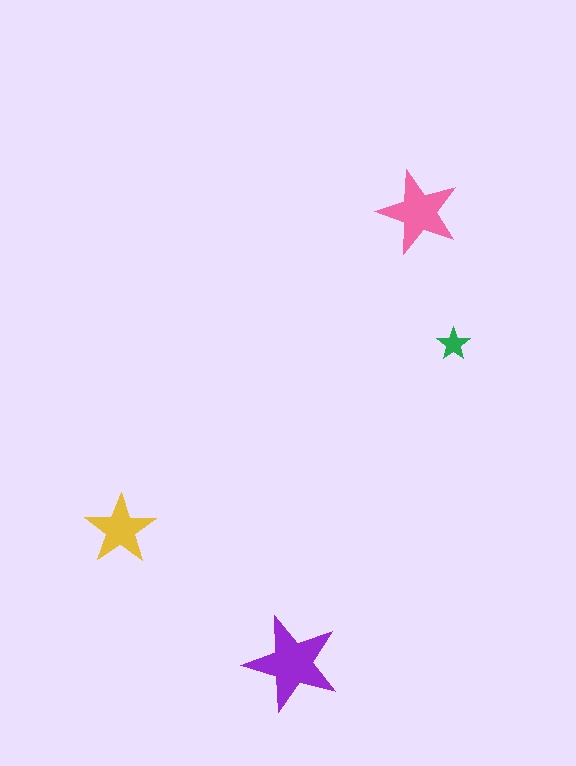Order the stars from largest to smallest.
the purple one, the pink one, the yellow one, the green one.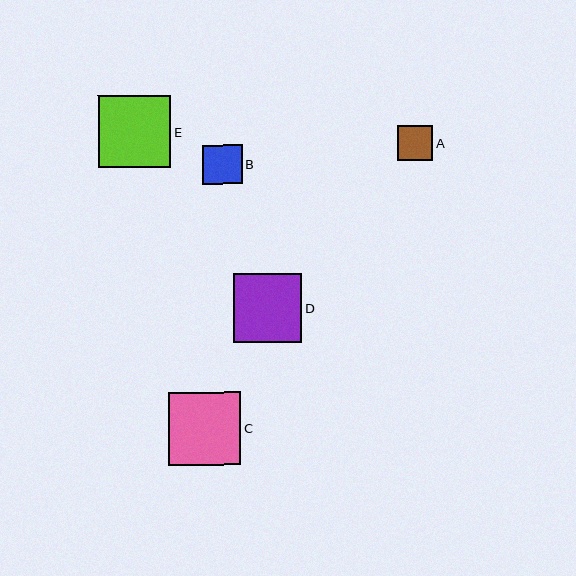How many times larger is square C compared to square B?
Square C is approximately 1.8 times the size of square B.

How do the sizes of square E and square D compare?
Square E and square D are approximately the same size.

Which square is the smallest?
Square A is the smallest with a size of approximately 36 pixels.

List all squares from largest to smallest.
From largest to smallest: E, C, D, B, A.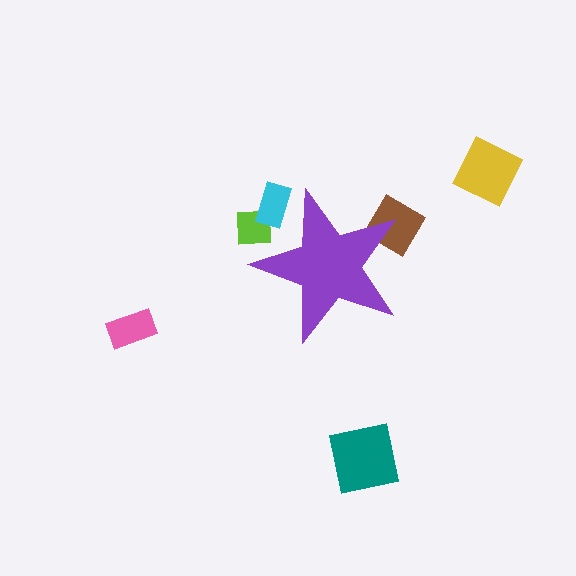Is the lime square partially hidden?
Yes, the lime square is partially hidden behind the purple star.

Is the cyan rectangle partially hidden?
Yes, the cyan rectangle is partially hidden behind the purple star.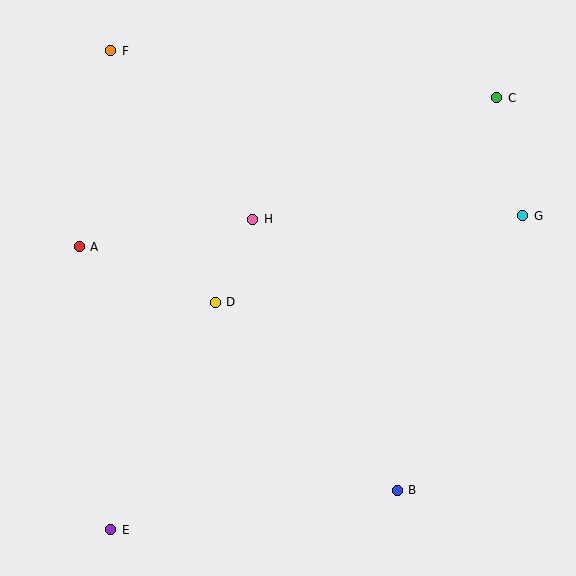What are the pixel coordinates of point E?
Point E is at (111, 530).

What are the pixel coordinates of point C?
Point C is at (497, 98).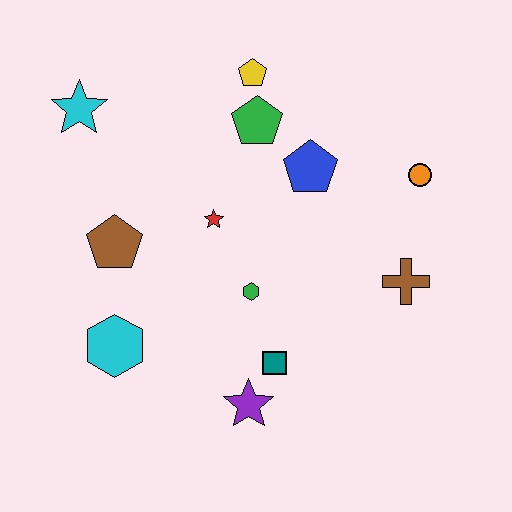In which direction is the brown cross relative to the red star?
The brown cross is to the right of the red star.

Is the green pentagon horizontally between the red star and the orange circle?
Yes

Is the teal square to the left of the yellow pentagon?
No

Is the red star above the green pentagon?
No